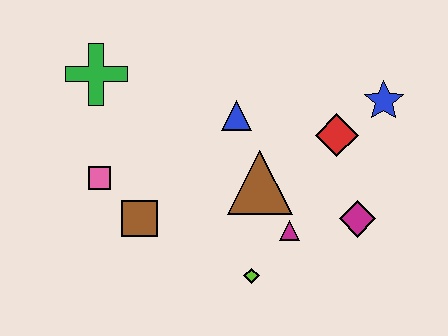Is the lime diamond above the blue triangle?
No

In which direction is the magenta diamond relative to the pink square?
The magenta diamond is to the right of the pink square.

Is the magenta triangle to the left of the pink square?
No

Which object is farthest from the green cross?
The magenta diamond is farthest from the green cross.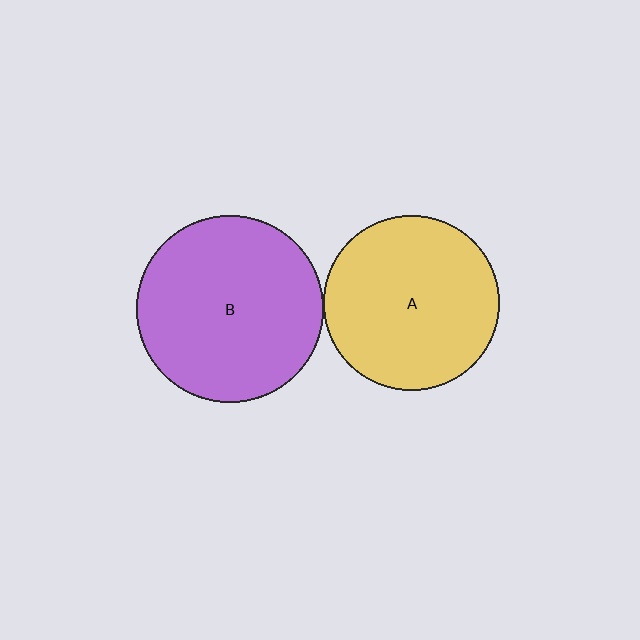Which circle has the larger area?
Circle B (purple).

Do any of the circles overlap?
No, none of the circles overlap.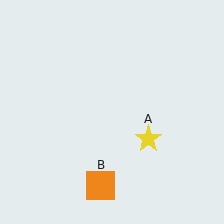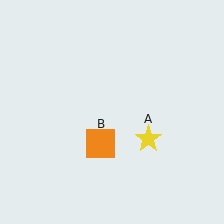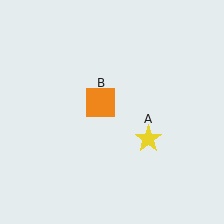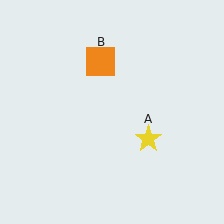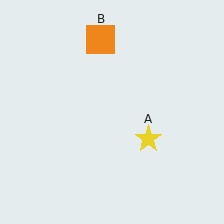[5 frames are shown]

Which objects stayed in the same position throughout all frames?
Yellow star (object A) remained stationary.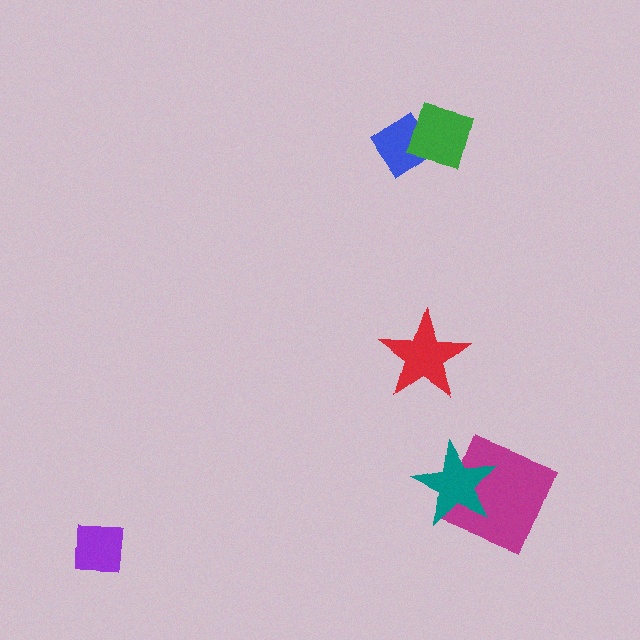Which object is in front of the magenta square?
The teal star is in front of the magenta square.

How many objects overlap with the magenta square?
1 object overlaps with the magenta square.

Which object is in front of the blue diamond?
The green diamond is in front of the blue diamond.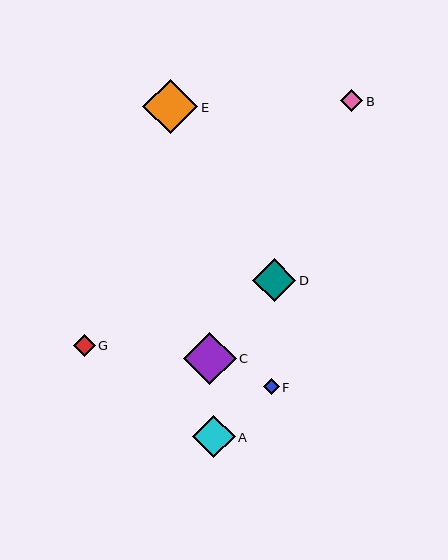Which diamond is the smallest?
Diamond F is the smallest with a size of approximately 16 pixels.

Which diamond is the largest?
Diamond E is the largest with a size of approximately 55 pixels.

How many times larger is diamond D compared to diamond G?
Diamond D is approximately 2.0 times the size of diamond G.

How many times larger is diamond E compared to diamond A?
Diamond E is approximately 1.3 times the size of diamond A.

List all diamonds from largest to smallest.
From largest to smallest: E, C, D, A, B, G, F.